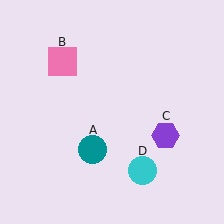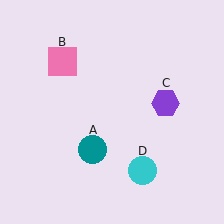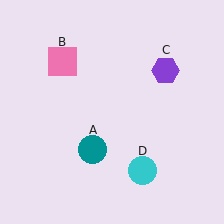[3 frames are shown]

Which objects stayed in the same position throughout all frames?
Teal circle (object A) and pink square (object B) and cyan circle (object D) remained stationary.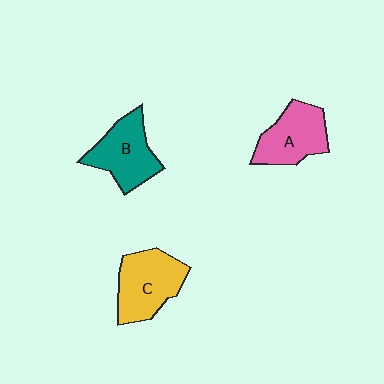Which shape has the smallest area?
Shape A (pink).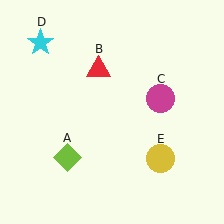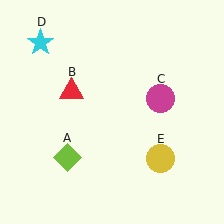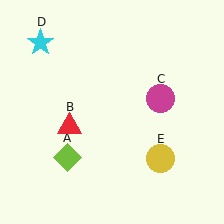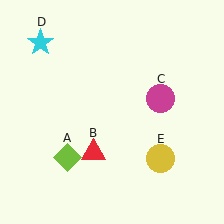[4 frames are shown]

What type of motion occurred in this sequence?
The red triangle (object B) rotated counterclockwise around the center of the scene.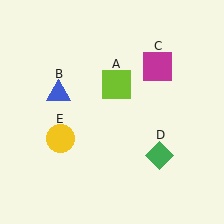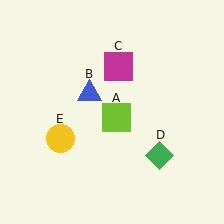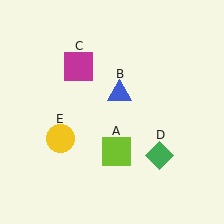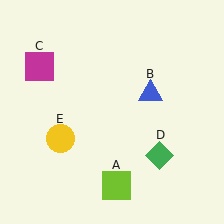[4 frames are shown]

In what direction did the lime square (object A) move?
The lime square (object A) moved down.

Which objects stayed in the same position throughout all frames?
Green diamond (object D) and yellow circle (object E) remained stationary.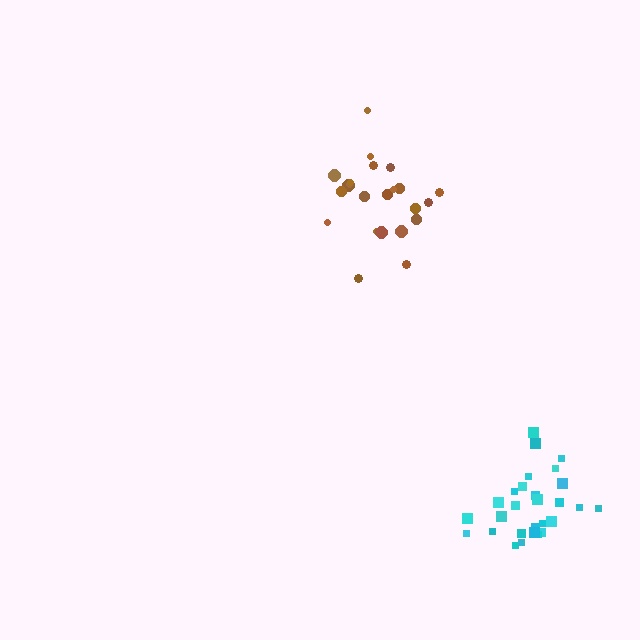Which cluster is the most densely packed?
Cyan.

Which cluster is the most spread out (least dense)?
Brown.